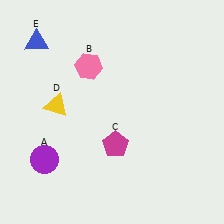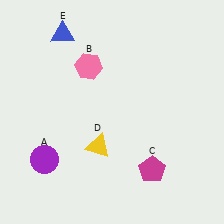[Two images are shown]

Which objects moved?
The objects that moved are: the magenta pentagon (C), the yellow triangle (D), the blue triangle (E).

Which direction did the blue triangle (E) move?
The blue triangle (E) moved right.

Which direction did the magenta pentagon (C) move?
The magenta pentagon (C) moved right.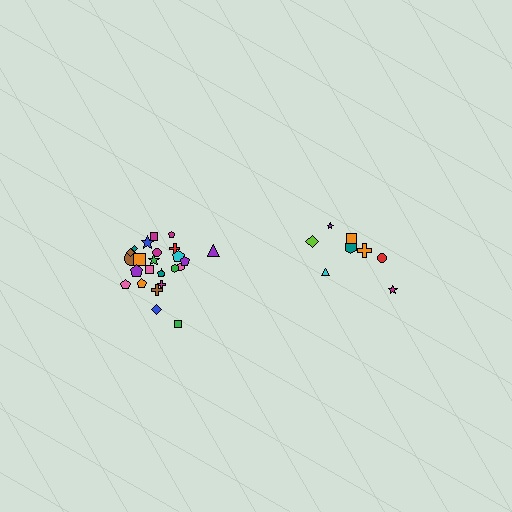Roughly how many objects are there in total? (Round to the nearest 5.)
Roughly 35 objects in total.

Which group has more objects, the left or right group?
The left group.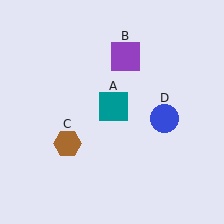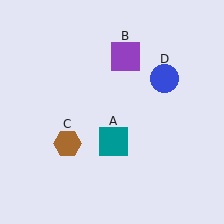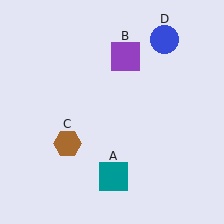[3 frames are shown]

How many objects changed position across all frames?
2 objects changed position: teal square (object A), blue circle (object D).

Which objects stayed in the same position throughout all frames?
Purple square (object B) and brown hexagon (object C) remained stationary.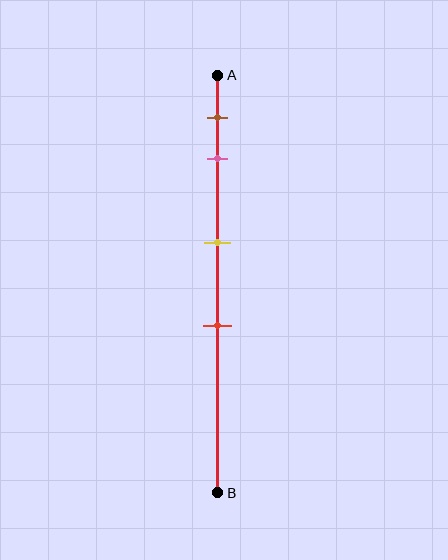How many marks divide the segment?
There are 4 marks dividing the segment.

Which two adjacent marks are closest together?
The brown and pink marks are the closest adjacent pair.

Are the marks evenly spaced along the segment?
No, the marks are not evenly spaced.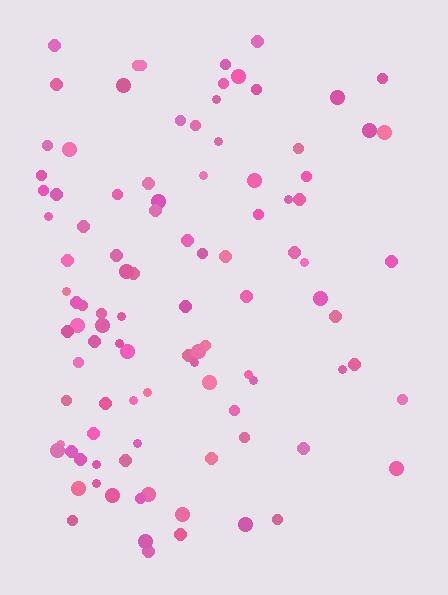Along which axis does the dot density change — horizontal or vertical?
Horizontal.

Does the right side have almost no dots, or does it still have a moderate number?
Still a moderate number, just noticeably fewer than the left.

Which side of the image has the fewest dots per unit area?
The right.